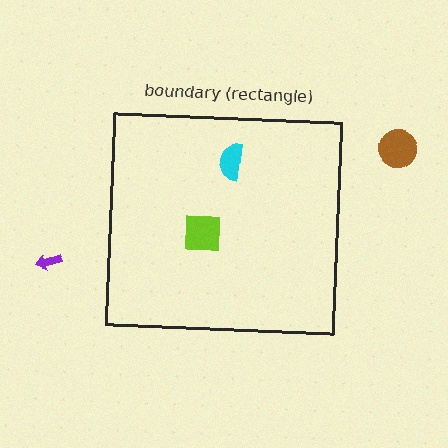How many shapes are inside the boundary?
2 inside, 2 outside.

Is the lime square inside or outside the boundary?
Inside.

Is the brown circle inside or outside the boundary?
Outside.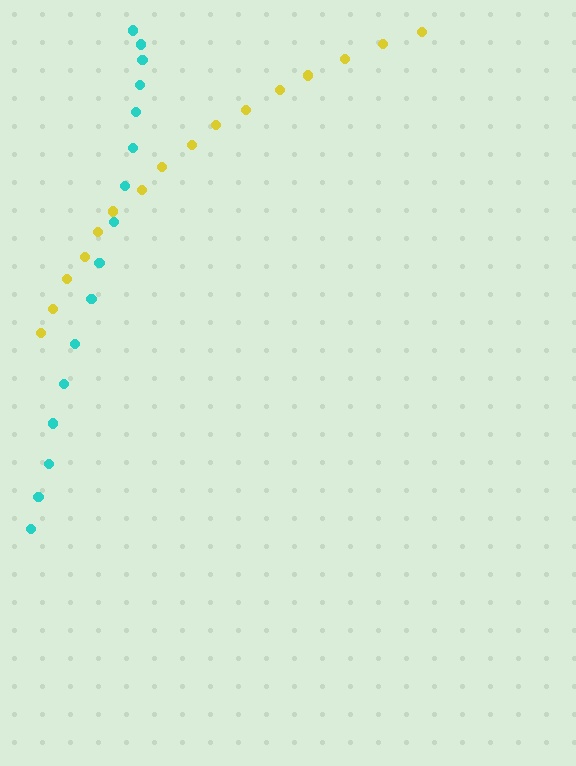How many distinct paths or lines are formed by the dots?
There are 2 distinct paths.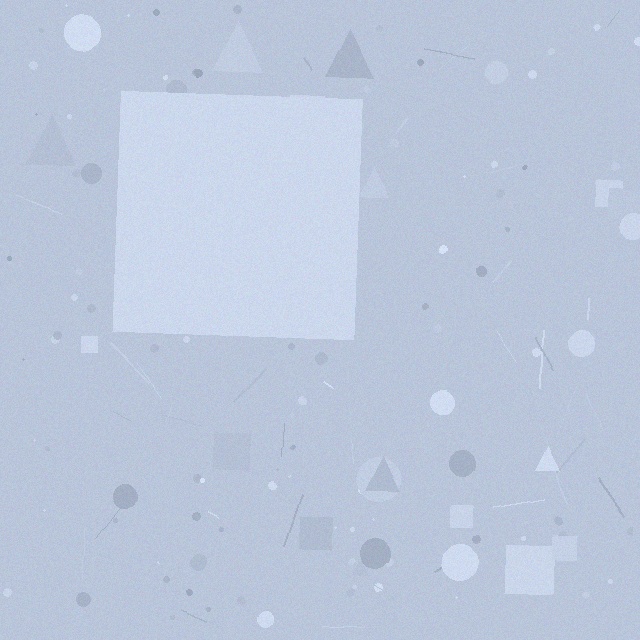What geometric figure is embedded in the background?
A square is embedded in the background.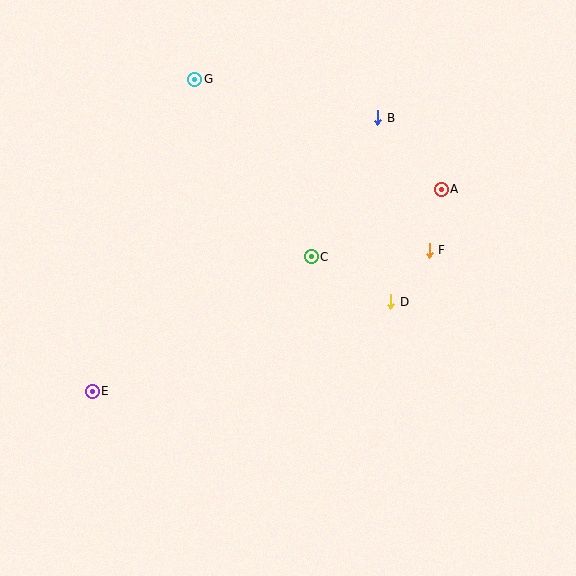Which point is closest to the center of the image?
Point C at (311, 257) is closest to the center.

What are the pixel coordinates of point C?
Point C is at (311, 257).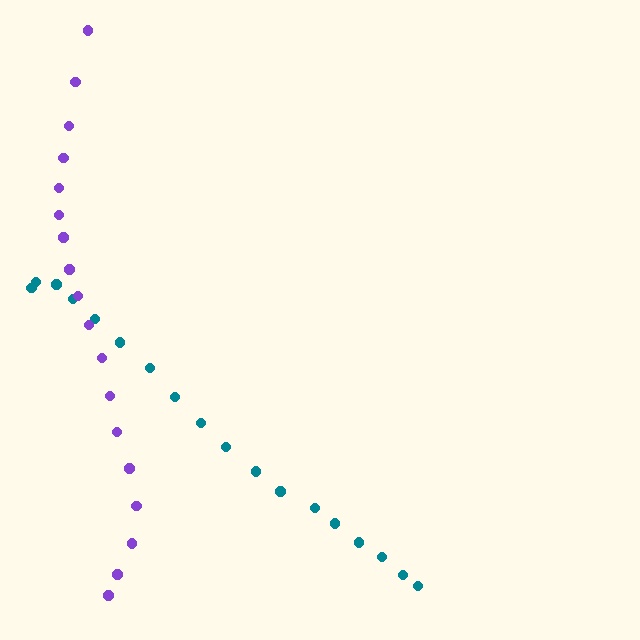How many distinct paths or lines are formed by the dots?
There are 2 distinct paths.